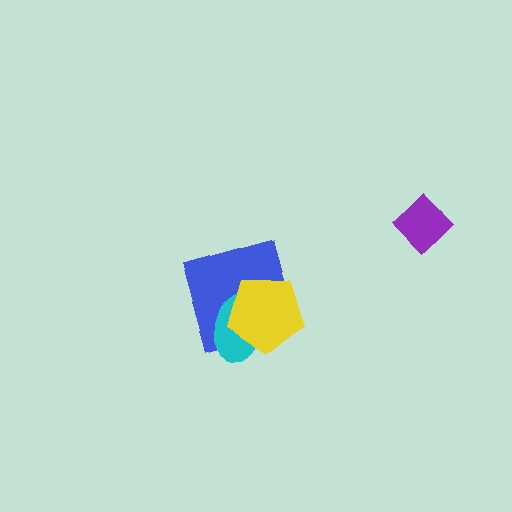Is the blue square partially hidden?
Yes, it is partially covered by another shape.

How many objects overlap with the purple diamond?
0 objects overlap with the purple diamond.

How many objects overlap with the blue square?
2 objects overlap with the blue square.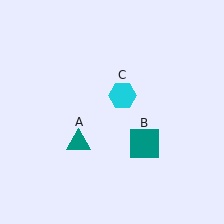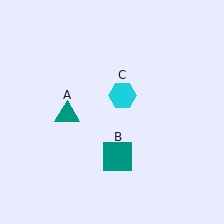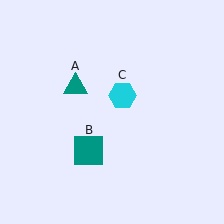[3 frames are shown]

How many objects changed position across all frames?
2 objects changed position: teal triangle (object A), teal square (object B).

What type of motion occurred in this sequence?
The teal triangle (object A), teal square (object B) rotated clockwise around the center of the scene.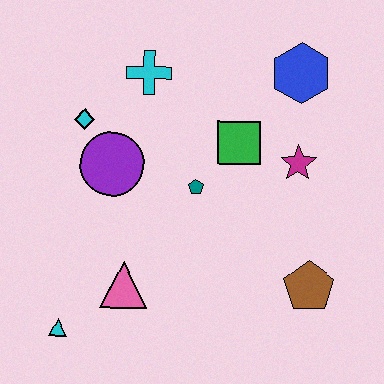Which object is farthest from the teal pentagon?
The cyan triangle is farthest from the teal pentagon.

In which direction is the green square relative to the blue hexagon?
The green square is below the blue hexagon.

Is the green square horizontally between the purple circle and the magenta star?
Yes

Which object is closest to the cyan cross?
The cyan diamond is closest to the cyan cross.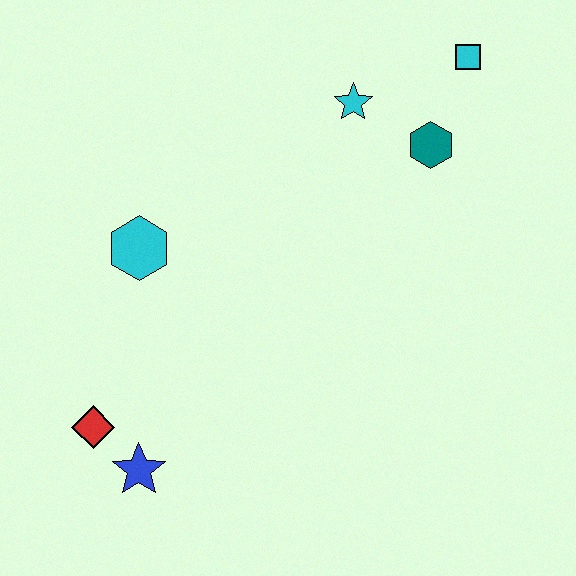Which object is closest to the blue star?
The red diamond is closest to the blue star.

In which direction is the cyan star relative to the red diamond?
The cyan star is above the red diamond.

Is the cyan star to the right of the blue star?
Yes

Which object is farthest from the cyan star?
The blue star is farthest from the cyan star.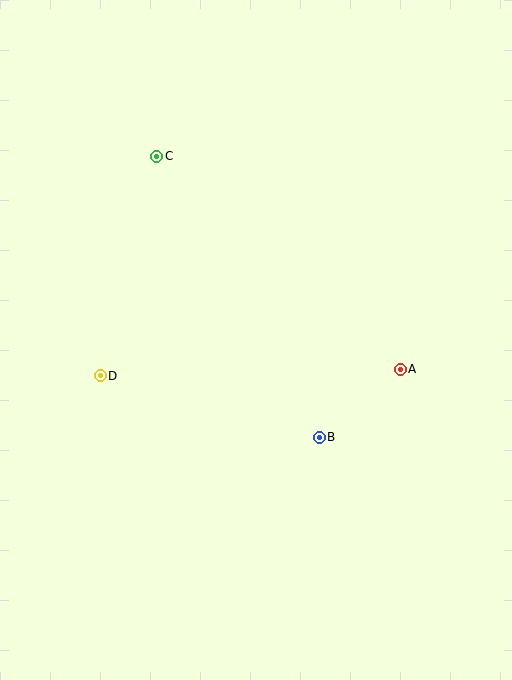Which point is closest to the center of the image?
Point B at (319, 437) is closest to the center.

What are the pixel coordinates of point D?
Point D is at (100, 376).